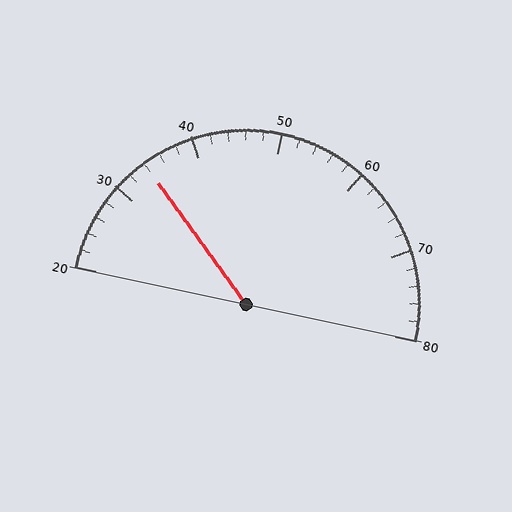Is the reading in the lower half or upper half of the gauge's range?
The reading is in the lower half of the range (20 to 80).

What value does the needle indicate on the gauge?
The needle indicates approximately 34.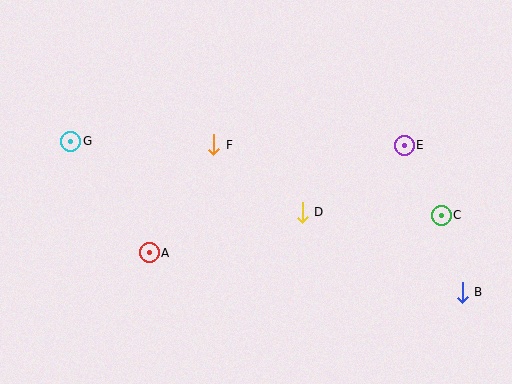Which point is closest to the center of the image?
Point D at (302, 212) is closest to the center.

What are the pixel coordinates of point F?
Point F is at (214, 145).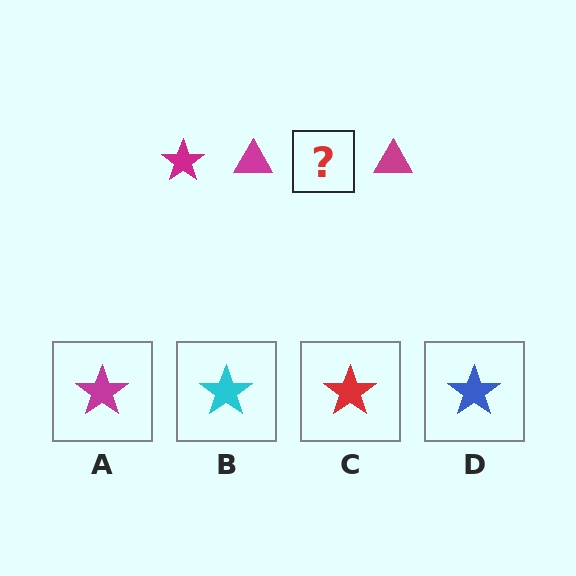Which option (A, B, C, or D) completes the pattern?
A.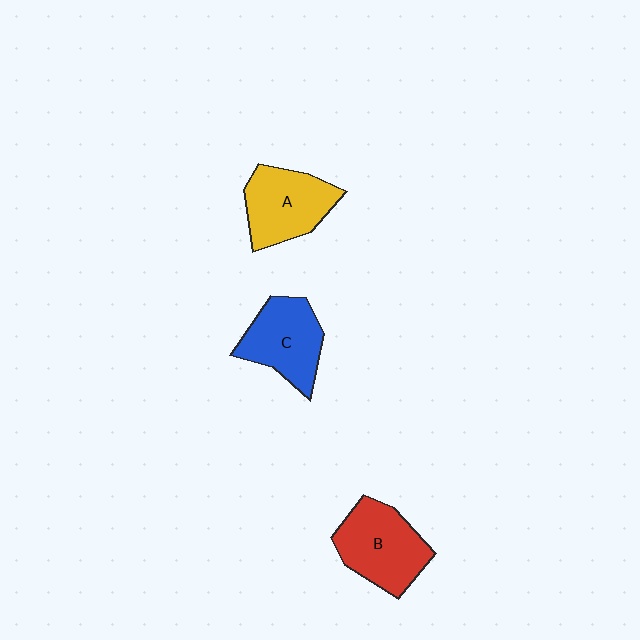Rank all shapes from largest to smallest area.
From largest to smallest: B (red), A (yellow), C (blue).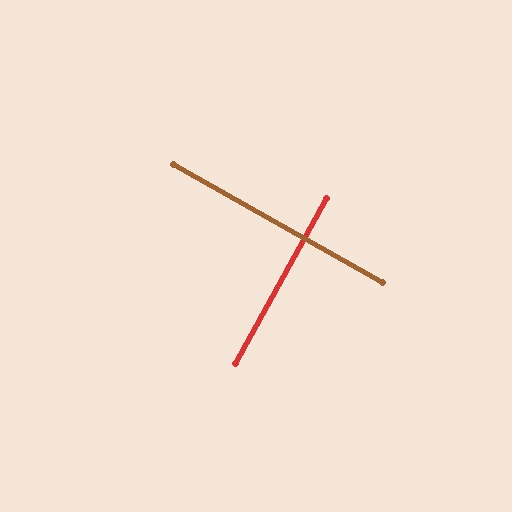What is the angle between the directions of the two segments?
Approximately 89 degrees.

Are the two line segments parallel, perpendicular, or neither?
Perpendicular — they meet at approximately 89°.